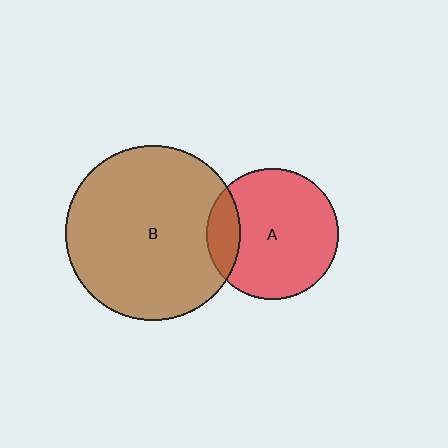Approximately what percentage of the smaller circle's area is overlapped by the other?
Approximately 15%.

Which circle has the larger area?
Circle B (brown).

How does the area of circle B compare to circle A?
Approximately 1.8 times.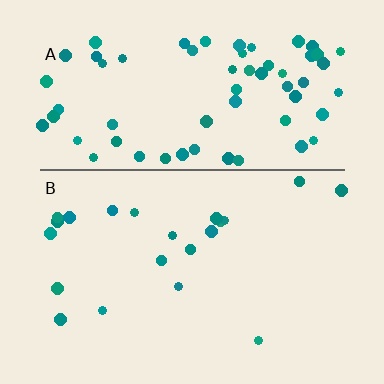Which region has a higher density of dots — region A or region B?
A (the top).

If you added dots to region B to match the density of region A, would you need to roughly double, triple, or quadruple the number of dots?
Approximately triple.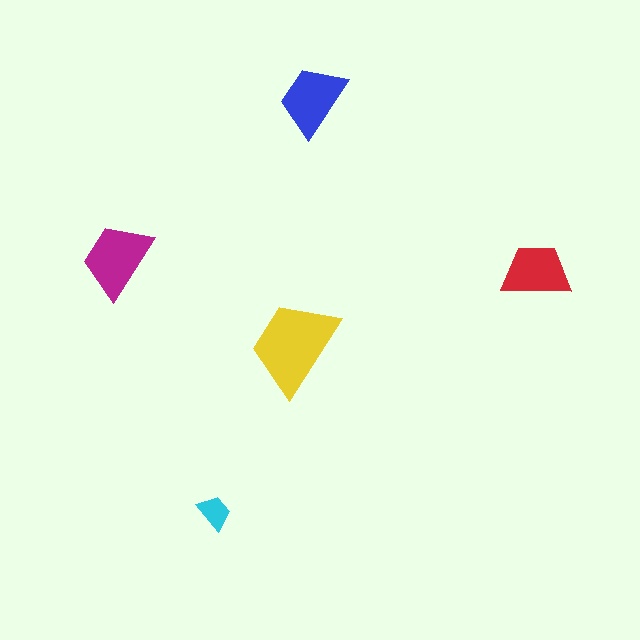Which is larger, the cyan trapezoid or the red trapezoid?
The red one.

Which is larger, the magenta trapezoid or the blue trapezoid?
The magenta one.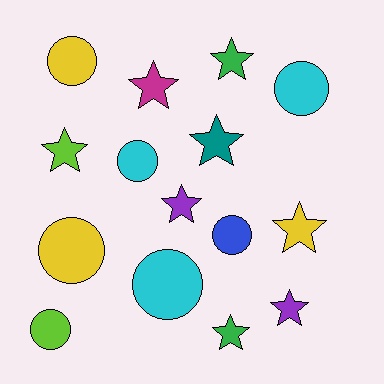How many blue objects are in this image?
There is 1 blue object.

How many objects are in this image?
There are 15 objects.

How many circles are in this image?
There are 7 circles.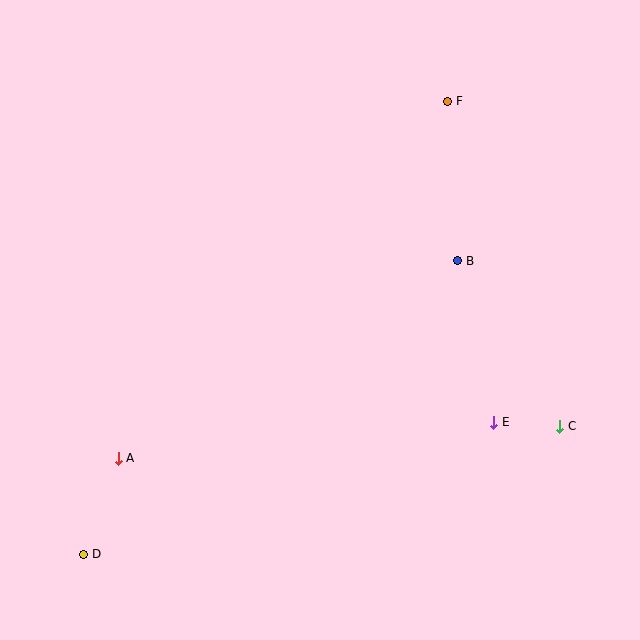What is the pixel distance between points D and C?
The distance between D and C is 493 pixels.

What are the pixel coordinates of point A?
Point A is at (118, 458).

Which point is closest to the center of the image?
Point B at (458, 261) is closest to the center.